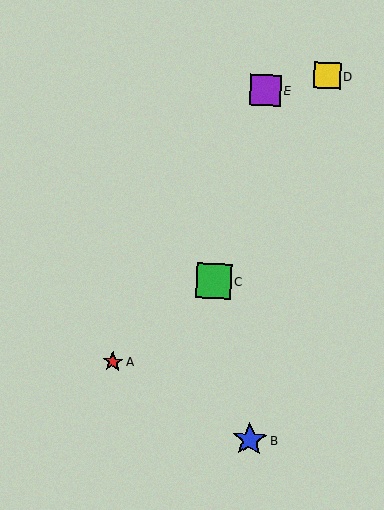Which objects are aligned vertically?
Objects B, E are aligned vertically.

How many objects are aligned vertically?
2 objects (B, E) are aligned vertically.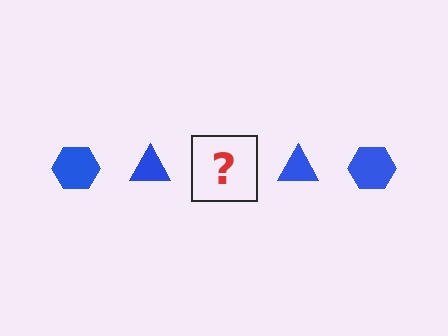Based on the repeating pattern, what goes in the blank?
The blank should be a blue hexagon.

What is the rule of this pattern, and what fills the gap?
The rule is that the pattern cycles through hexagon, triangle shapes in blue. The gap should be filled with a blue hexagon.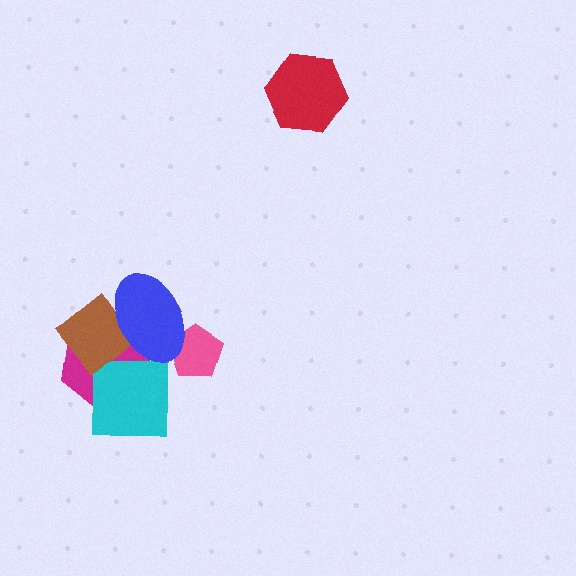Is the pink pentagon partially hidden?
Yes, it is partially covered by another shape.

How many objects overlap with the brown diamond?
2 objects overlap with the brown diamond.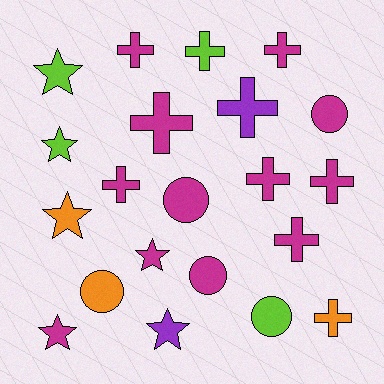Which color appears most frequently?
Magenta, with 12 objects.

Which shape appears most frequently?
Cross, with 10 objects.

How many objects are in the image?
There are 21 objects.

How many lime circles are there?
There is 1 lime circle.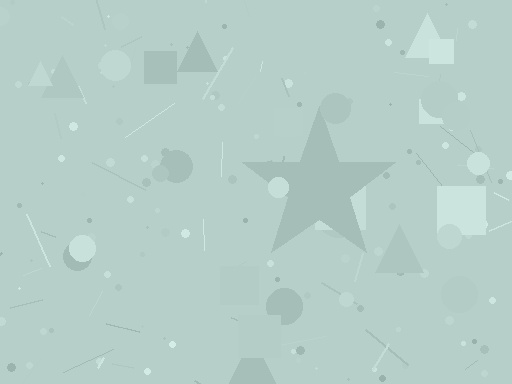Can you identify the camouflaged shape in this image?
The camouflaged shape is a star.